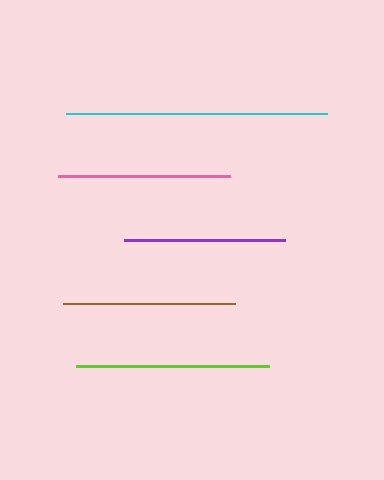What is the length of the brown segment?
The brown segment is approximately 172 pixels long.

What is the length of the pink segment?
The pink segment is approximately 172 pixels long.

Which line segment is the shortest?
The purple line is the shortest at approximately 160 pixels.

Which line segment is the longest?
The cyan line is the longest at approximately 261 pixels.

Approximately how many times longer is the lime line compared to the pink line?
The lime line is approximately 1.1 times the length of the pink line.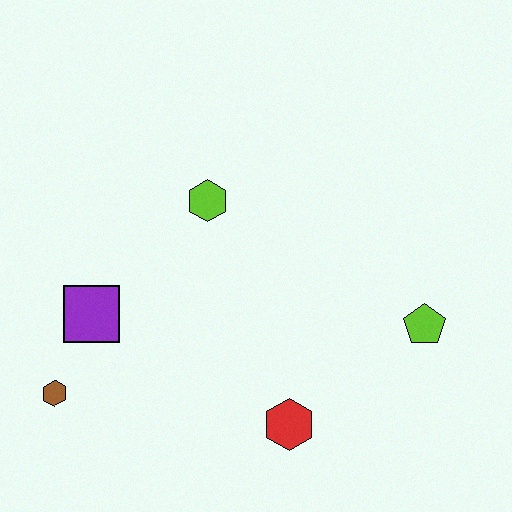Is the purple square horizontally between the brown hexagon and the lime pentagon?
Yes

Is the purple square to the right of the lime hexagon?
No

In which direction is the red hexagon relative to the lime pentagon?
The red hexagon is to the left of the lime pentagon.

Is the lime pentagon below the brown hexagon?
No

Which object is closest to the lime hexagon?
The purple square is closest to the lime hexagon.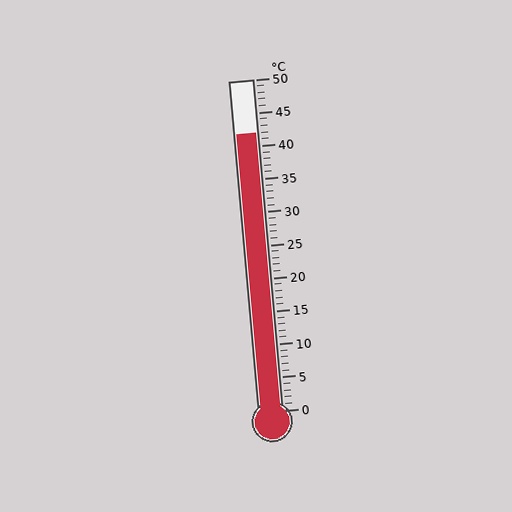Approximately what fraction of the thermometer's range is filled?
The thermometer is filled to approximately 85% of its range.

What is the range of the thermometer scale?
The thermometer scale ranges from 0°C to 50°C.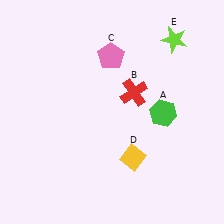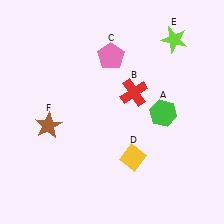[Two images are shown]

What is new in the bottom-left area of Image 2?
A brown star (F) was added in the bottom-left area of Image 2.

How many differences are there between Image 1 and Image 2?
There is 1 difference between the two images.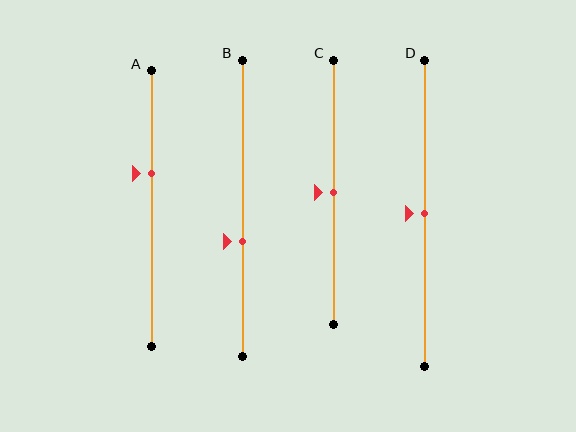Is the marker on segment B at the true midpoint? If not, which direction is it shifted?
No, the marker on segment B is shifted downward by about 11% of the segment length.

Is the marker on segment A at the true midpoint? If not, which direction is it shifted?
No, the marker on segment A is shifted upward by about 13% of the segment length.